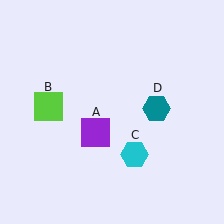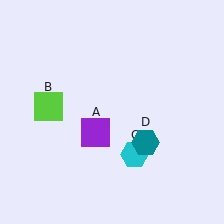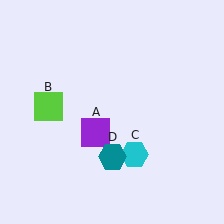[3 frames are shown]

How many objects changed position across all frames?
1 object changed position: teal hexagon (object D).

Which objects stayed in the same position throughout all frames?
Purple square (object A) and lime square (object B) and cyan hexagon (object C) remained stationary.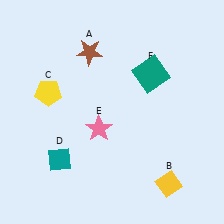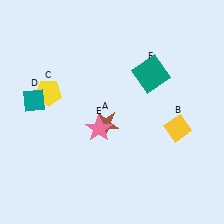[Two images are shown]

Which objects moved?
The objects that moved are: the brown star (A), the yellow diamond (B), the teal diamond (D).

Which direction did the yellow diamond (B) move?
The yellow diamond (B) moved up.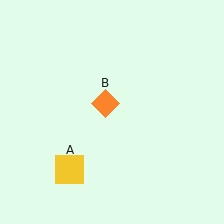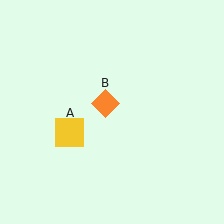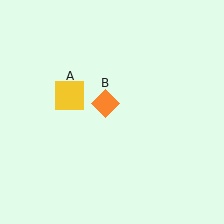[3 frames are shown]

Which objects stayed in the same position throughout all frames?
Orange diamond (object B) remained stationary.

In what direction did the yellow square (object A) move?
The yellow square (object A) moved up.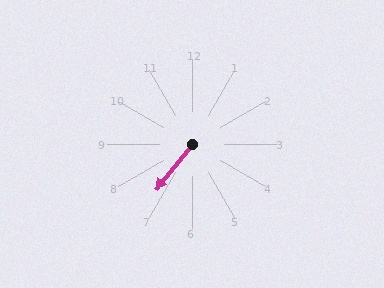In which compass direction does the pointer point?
Southwest.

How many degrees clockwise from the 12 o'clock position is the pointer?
Approximately 219 degrees.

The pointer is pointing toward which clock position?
Roughly 7 o'clock.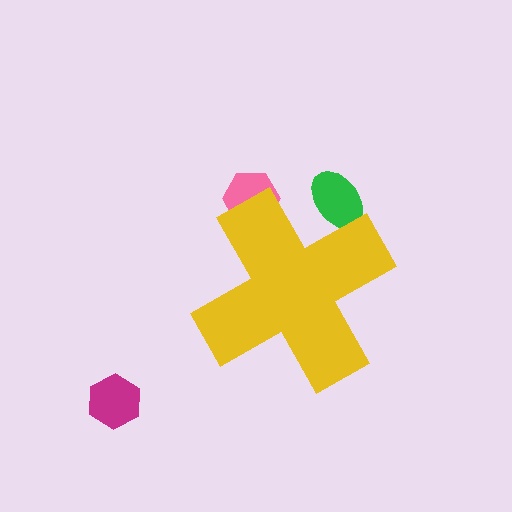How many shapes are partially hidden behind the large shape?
2 shapes are partially hidden.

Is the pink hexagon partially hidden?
Yes, the pink hexagon is partially hidden behind the yellow cross.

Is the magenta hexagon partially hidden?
No, the magenta hexagon is fully visible.